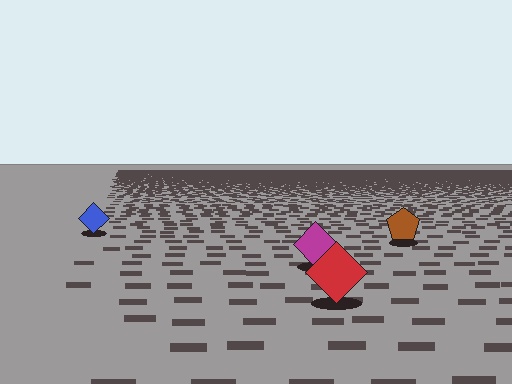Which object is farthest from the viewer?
The blue diamond is farthest from the viewer. It appears smaller and the ground texture around it is denser.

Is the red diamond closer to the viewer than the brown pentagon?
Yes. The red diamond is closer — you can tell from the texture gradient: the ground texture is coarser near it.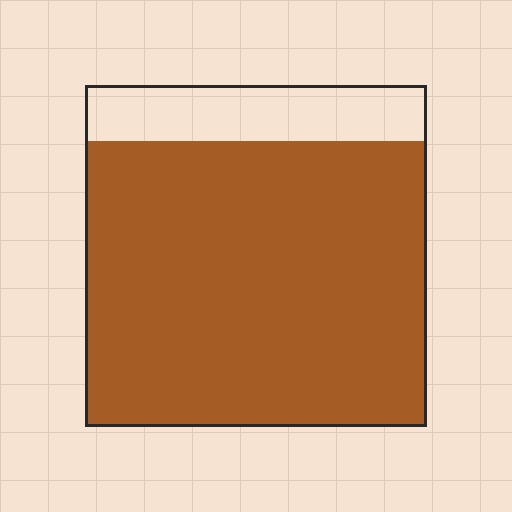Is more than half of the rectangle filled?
Yes.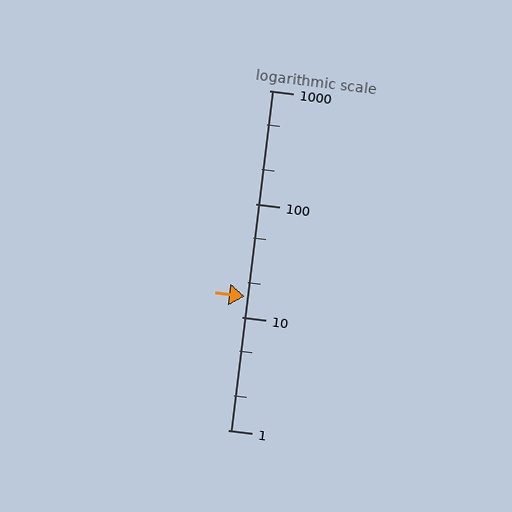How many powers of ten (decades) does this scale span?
The scale spans 3 decades, from 1 to 1000.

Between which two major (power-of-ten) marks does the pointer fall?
The pointer is between 10 and 100.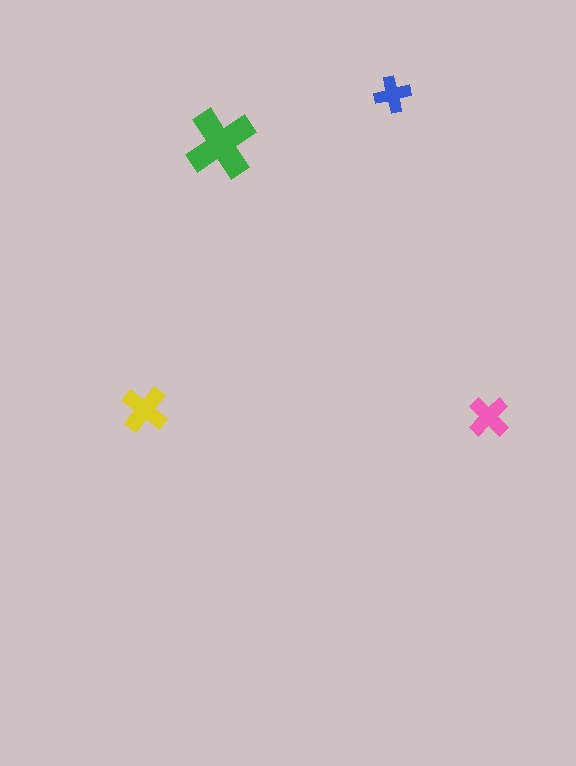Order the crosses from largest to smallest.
the green one, the yellow one, the pink one, the blue one.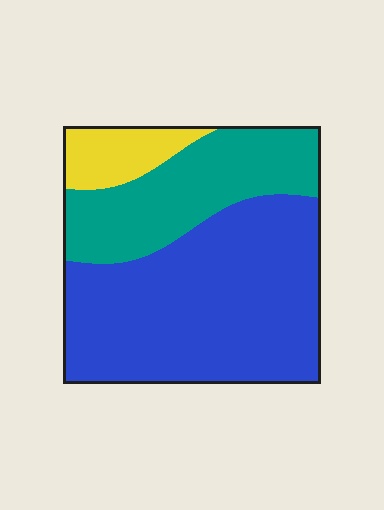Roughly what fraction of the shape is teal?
Teal takes up between a quarter and a half of the shape.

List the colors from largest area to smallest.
From largest to smallest: blue, teal, yellow.